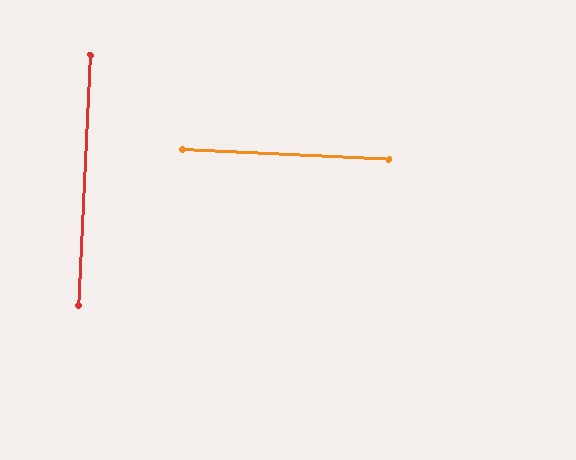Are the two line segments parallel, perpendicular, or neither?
Perpendicular — they meet at approximately 90°.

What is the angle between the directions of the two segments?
Approximately 90 degrees.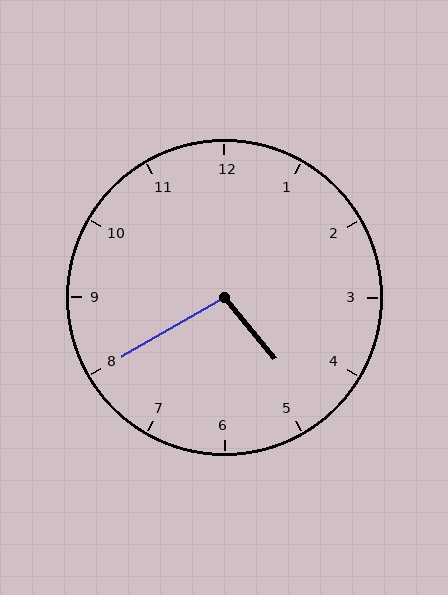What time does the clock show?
4:40.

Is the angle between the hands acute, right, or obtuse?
It is obtuse.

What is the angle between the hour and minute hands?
Approximately 100 degrees.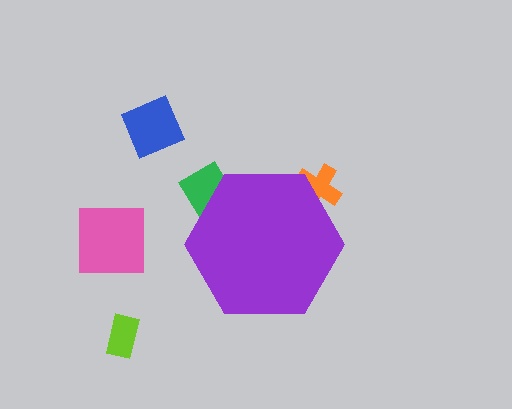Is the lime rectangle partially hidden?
No, the lime rectangle is fully visible.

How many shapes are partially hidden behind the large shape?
2 shapes are partially hidden.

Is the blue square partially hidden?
No, the blue square is fully visible.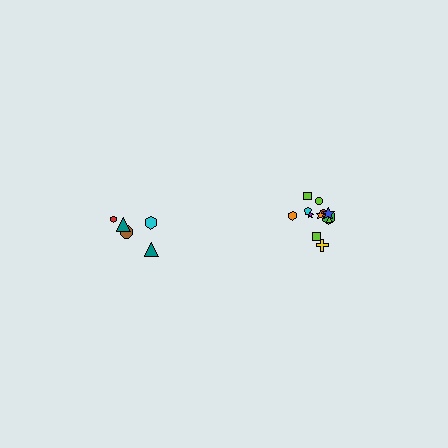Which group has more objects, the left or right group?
The right group.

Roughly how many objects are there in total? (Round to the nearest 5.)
Roughly 15 objects in total.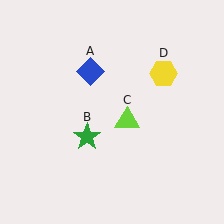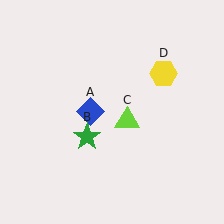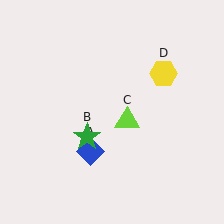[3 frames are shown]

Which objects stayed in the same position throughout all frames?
Green star (object B) and lime triangle (object C) and yellow hexagon (object D) remained stationary.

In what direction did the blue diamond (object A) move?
The blue diamond (object A) moved down.